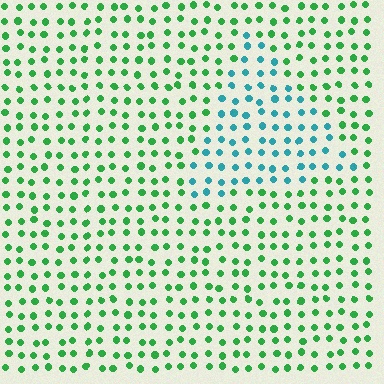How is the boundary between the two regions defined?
The boundary is defined purely by a slight shift in hue (about 53 degrees). Spacing, size, and orientation are identical on both sides.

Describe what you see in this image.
The image is filled with small green elements in a uniform arrangement. A triangle-shaped region is visible where the elements are tinted to a slightly different hue, forming a subtle color boundary.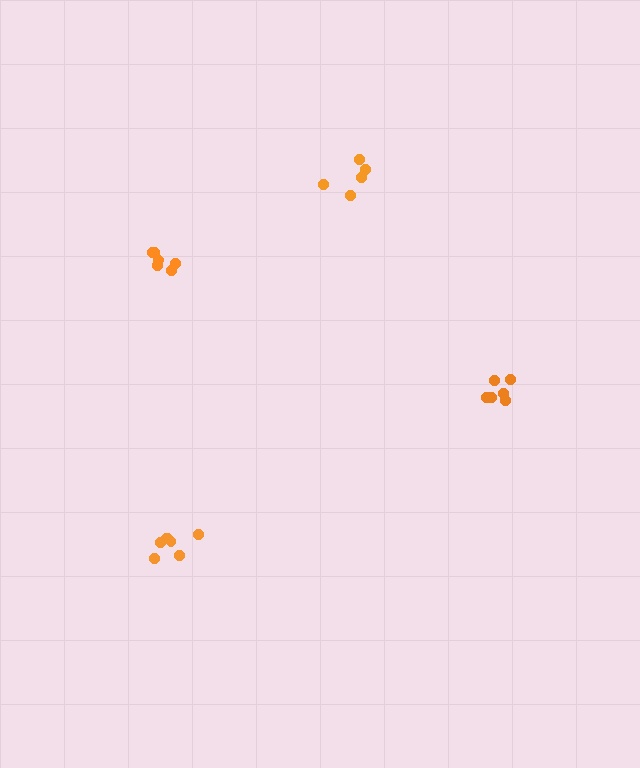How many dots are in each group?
Group 1: 5 dots, Group 2: 7 dots, Group 3: 6 dots, Group 4: 6 dots (24 total).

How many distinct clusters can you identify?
There are 4 distinct clusters.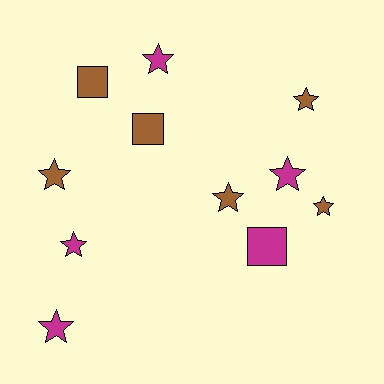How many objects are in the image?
There are 11 objects.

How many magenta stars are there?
There are 4 magenta stars.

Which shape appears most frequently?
Star, with 8 objects.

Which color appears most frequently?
Brown, with 6 objects.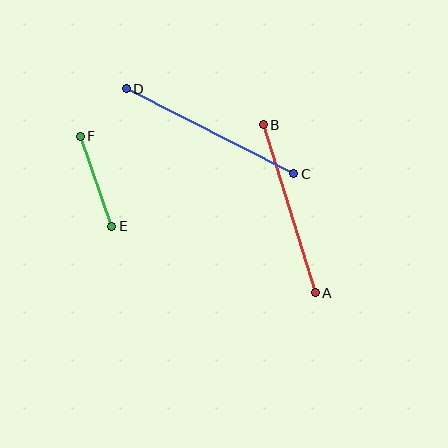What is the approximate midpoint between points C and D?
The midpoint is at approximately (210, 131) pixels.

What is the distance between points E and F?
The distance is approximately 96 pixels.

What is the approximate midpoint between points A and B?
The midpoint is at approximately (289, 209) pixels.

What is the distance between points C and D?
The distance is approximately 188 pixels.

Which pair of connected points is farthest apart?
Points C and D are farthest apart.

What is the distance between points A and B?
The distance is approximately 176 pixels.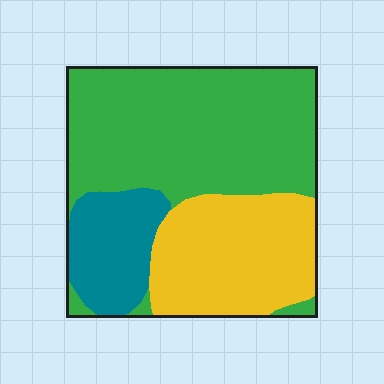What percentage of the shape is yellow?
Yellow covers about 30% of the shape.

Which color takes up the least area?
Teal, at roughly 15%.